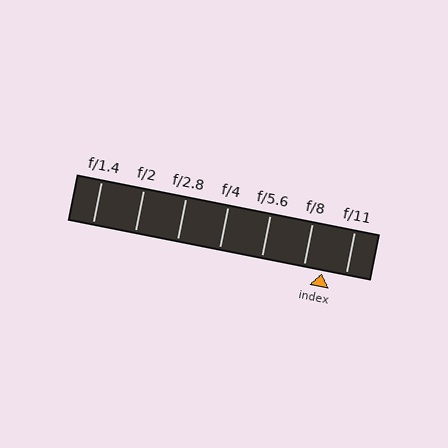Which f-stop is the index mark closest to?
The index mark is closest to f/8.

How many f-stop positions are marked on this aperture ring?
There are 7 f-stop positions marked.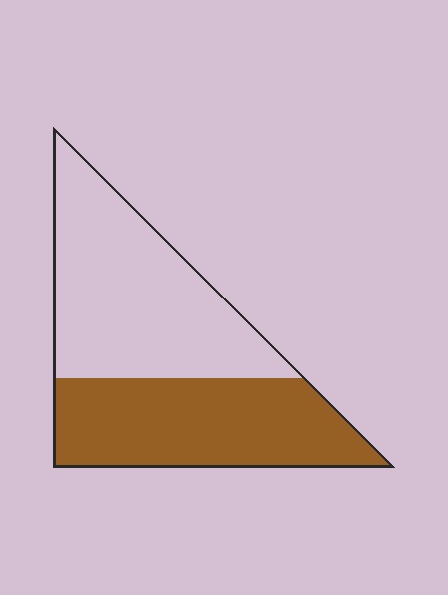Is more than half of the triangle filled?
No.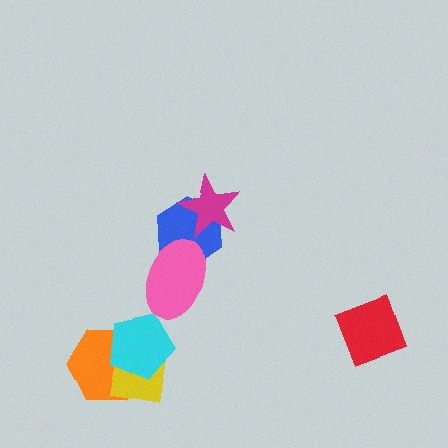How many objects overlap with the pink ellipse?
1 object overlaps with the pink ellipse.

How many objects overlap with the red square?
0 objects overlap with the red square.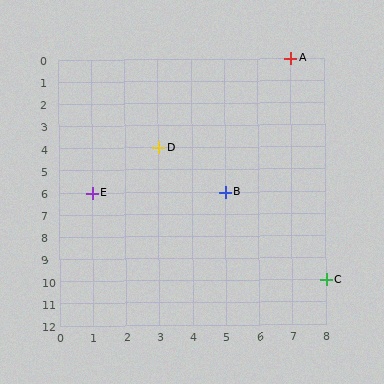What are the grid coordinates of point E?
Point E is at grid coordinates (1, 6).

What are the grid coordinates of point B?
Point B is at grid coordinates (5, 6).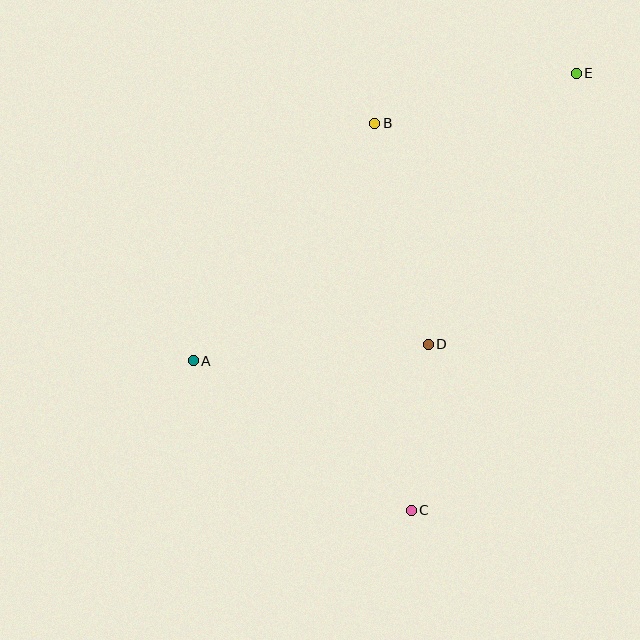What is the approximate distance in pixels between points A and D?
The distance between A and D is approximately 236 pixels.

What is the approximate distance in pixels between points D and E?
The distance between D and E is approximately 309 pixels.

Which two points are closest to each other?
Points C and D are closest to each other.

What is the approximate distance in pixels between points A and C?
The distance between A and C is approximately 265 pixels.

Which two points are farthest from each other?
Points A and E are farthest from each other.